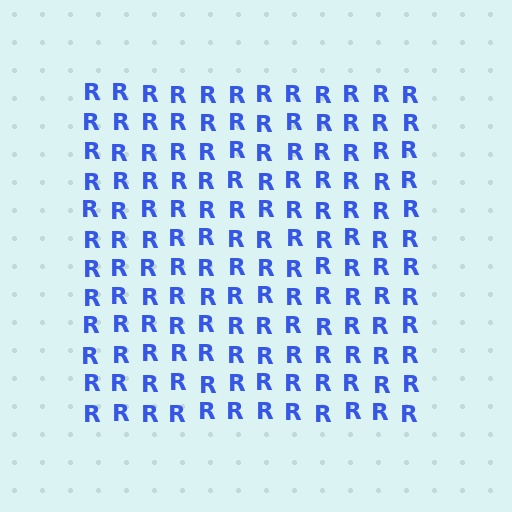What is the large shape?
The large shape is a square.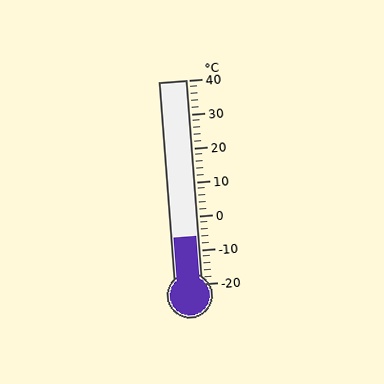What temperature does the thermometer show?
The thermometer shows approximately -6°C.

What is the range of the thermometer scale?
The thermometer scale ranges from -20°C to 40°C.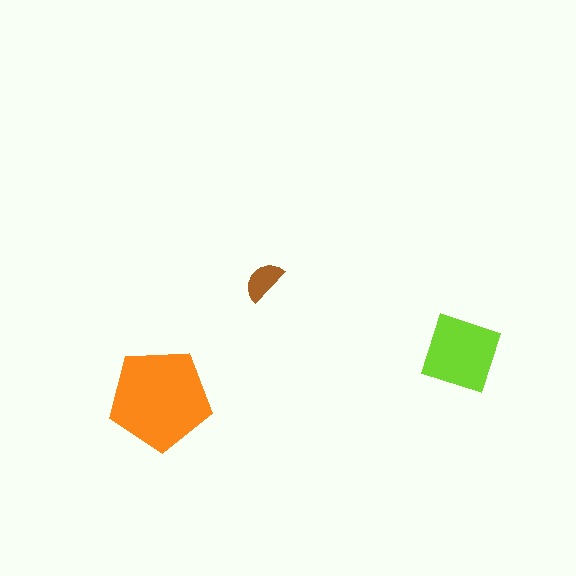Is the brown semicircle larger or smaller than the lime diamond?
Smaller.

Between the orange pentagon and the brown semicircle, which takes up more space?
The orange pentagon.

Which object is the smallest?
The brown semicircle.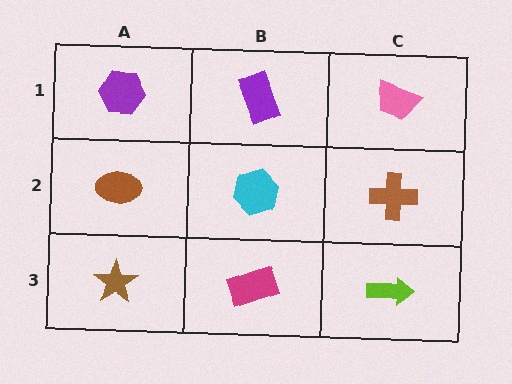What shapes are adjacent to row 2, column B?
A purple rectangle (row 1, column B), a magenta rectangle (row 3, column B), a brown ellipse (row 2, column A), a brown cross (row 2, column C).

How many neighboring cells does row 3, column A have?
2.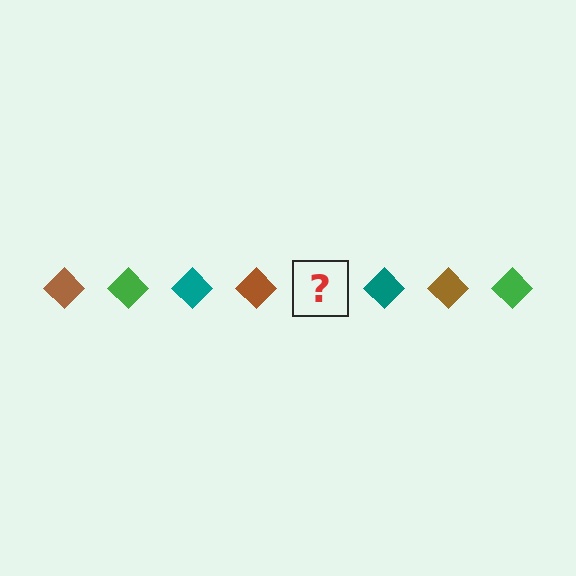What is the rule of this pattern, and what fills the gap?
The rule is that the pattern cycles through brown, green, teal diamonds. The gap should be filled with a green diamond.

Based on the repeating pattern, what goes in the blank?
The blank should be a green diamond.